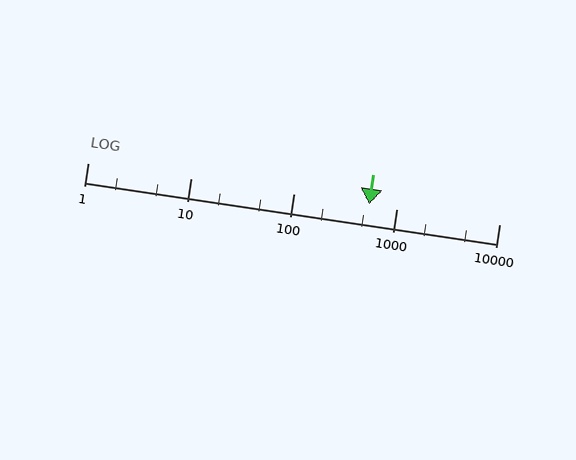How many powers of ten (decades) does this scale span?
The scale spans 4 decades, from 1 to 10000.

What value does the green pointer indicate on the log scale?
The pointer indicates approximately 550.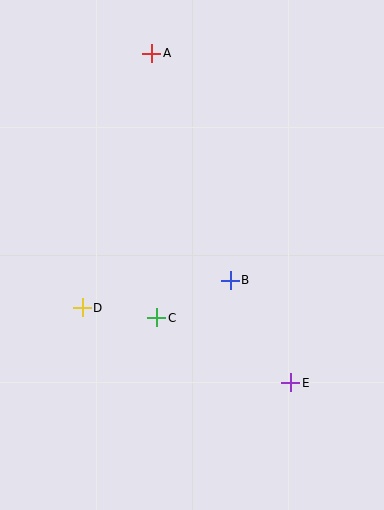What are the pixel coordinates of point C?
Point C is at (157, 318).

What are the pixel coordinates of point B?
Point B is at (230, 280).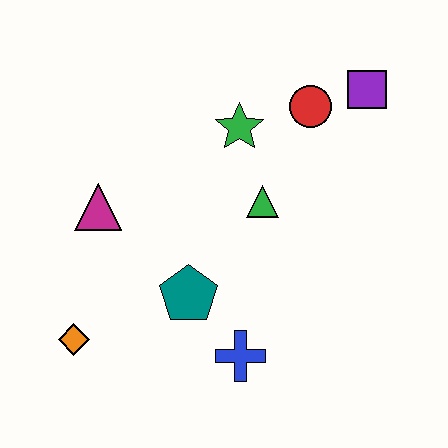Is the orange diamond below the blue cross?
No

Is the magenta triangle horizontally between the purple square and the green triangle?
No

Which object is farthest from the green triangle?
The orange diamond is farthest from the green triangle.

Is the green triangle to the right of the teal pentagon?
Yes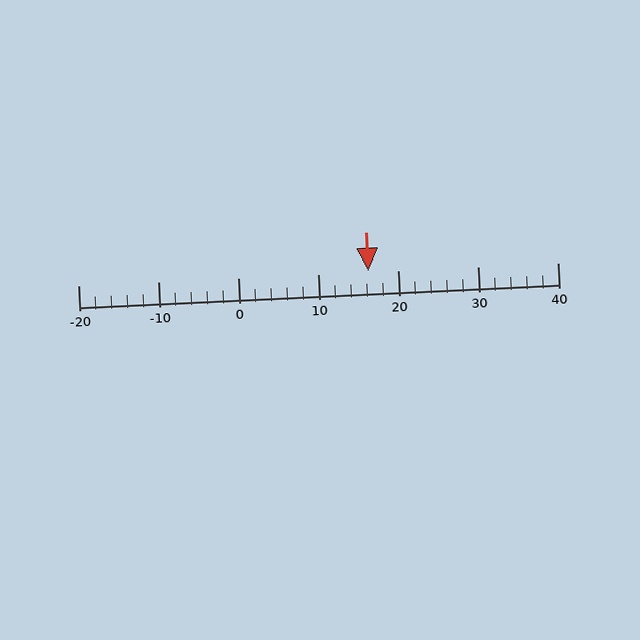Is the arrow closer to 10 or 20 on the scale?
The arrow is closer to 20.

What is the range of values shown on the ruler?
The ruler shows values from -20 to 40.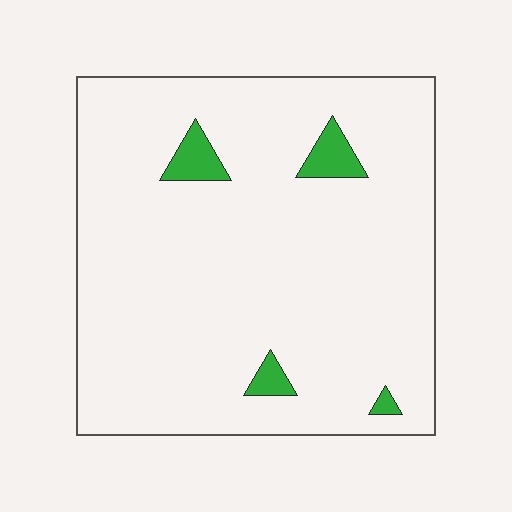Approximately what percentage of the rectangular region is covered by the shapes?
Approximately 5%.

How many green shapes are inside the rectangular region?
4.